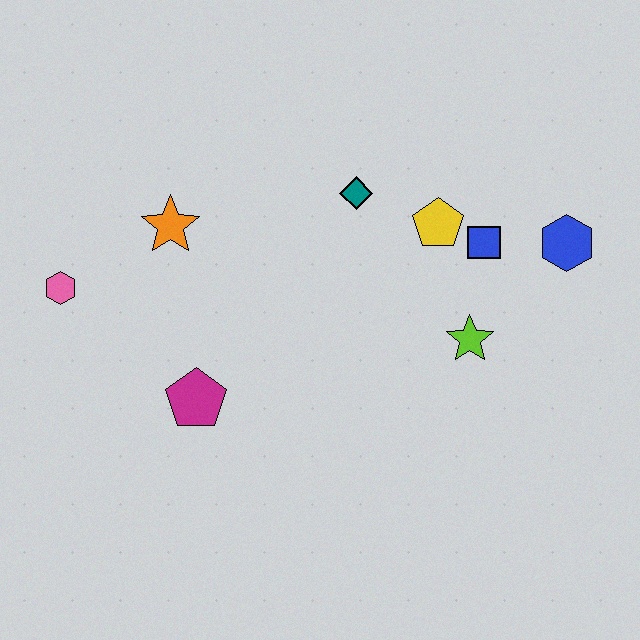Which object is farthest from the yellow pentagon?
The pink hexagon is farthest from the yellow pentagon.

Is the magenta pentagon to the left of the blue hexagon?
Yes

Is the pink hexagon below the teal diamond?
Yes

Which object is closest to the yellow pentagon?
The blue square is closest to the yellow pentagon.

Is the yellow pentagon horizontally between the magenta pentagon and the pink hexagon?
No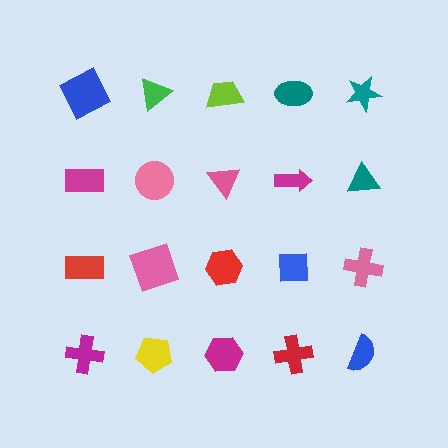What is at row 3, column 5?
A pink cross.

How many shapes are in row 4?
5 shapes.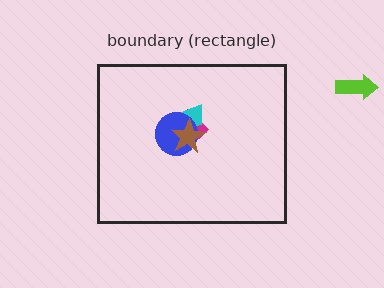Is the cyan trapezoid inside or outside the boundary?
Inside.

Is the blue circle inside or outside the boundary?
Inside.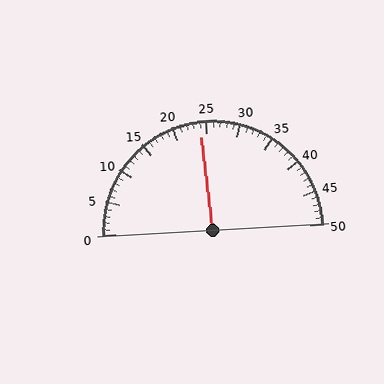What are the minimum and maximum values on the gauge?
The gauge ranges from 0 to 50.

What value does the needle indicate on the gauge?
The needle indicates approximately 24.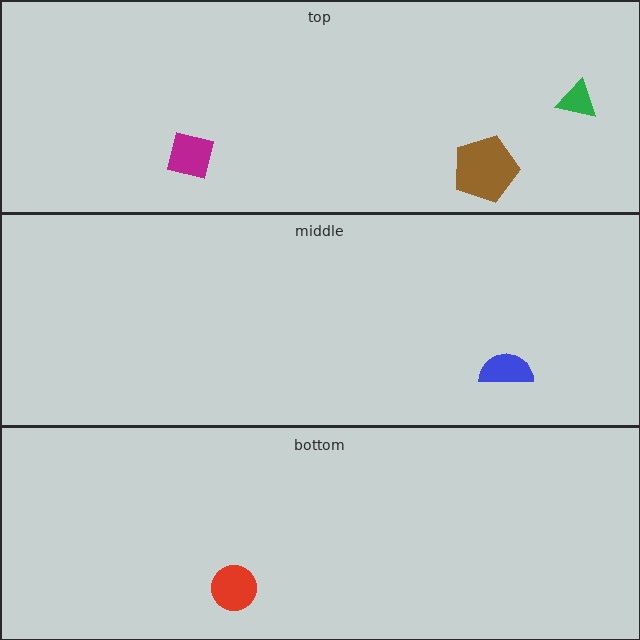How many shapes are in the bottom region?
1.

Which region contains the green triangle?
The top region.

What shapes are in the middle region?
The blue semicircle.